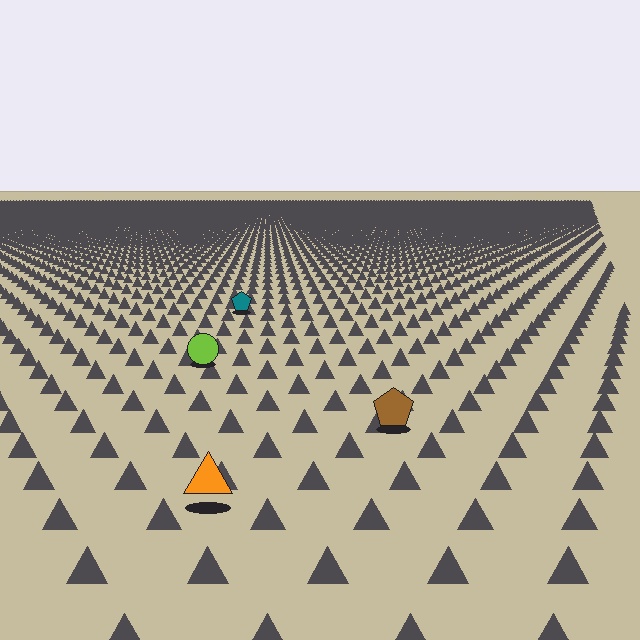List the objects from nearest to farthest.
From nearest to farthest: the orange triangle, the brown pentagon, the lime circle, the teal pentagon.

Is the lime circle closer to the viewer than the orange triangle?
No. The orange triangle is closer — you can tell from the texture gradient: the ground texture is coarser near it.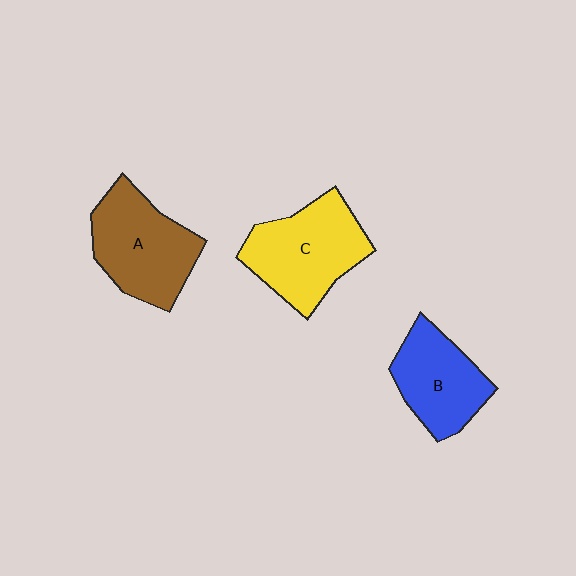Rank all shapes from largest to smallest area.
From largest to smallest: C (yellow), A (brown), B (blue).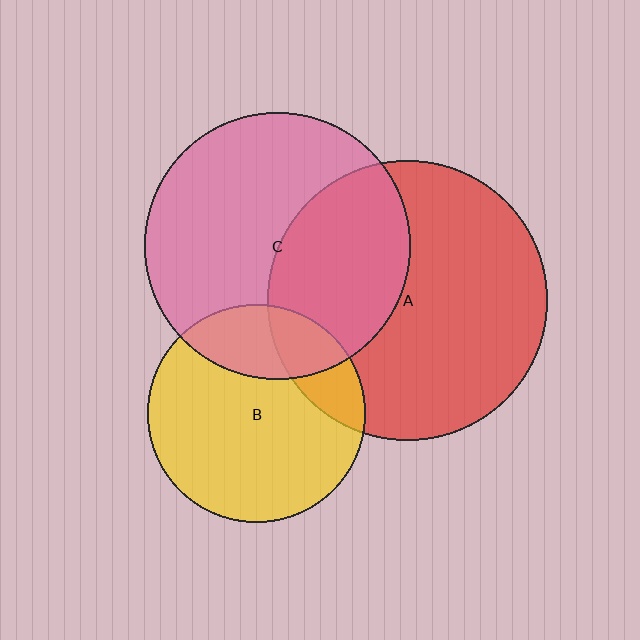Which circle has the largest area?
Circle A (red).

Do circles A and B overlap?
Yes.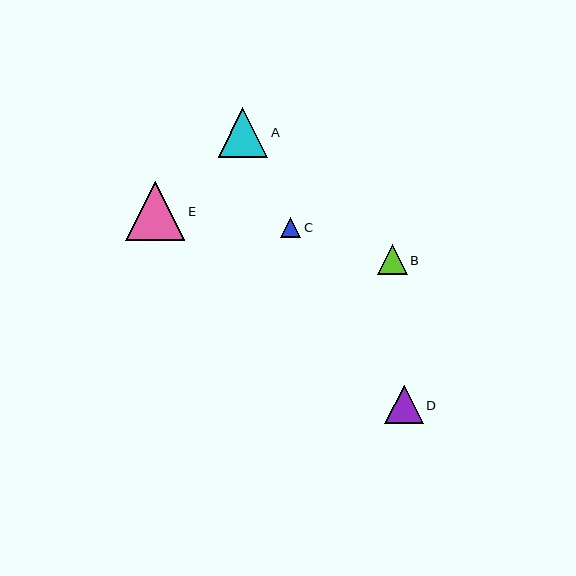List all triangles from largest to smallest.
From largest to smallest: E, A, D, B, C.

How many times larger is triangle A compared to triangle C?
Triangle A is approximately 2.4 times the size of triangle C.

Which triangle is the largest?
Triangle E is the largest with a size of approximately 59 pixels.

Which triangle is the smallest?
Triangle C is the smallest with a size of approximately 20 pixels.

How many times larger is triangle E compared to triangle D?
Triangle E is approximately 1.5 times the size of triangle D.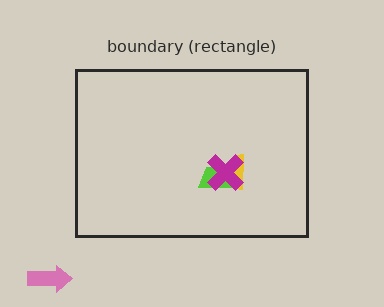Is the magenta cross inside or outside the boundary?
Inside.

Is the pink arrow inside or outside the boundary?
Outside.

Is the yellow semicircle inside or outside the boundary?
Inside.